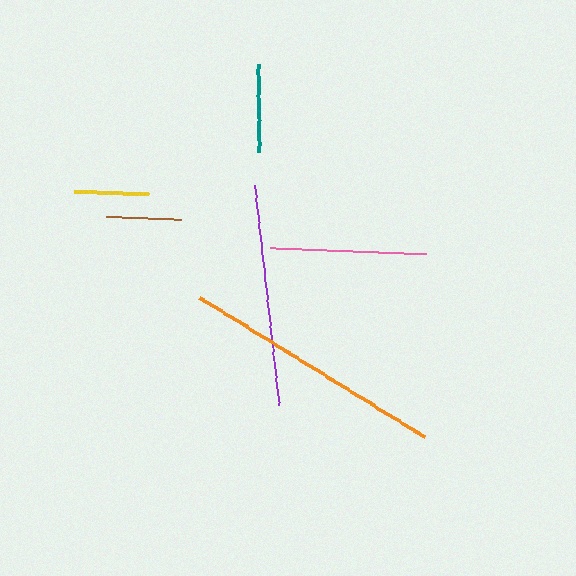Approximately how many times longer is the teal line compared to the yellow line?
The teal line is approximately 1.2 times the length of the yellow line.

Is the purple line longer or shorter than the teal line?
The purple line is longer than the teal line.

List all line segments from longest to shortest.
From longest to shortest: orange, purple, pink, teal, brown, yellow.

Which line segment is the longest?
The orange line is the longest at approximately 266 pixels.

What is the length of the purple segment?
The purple segment is approximately 221 pixels long.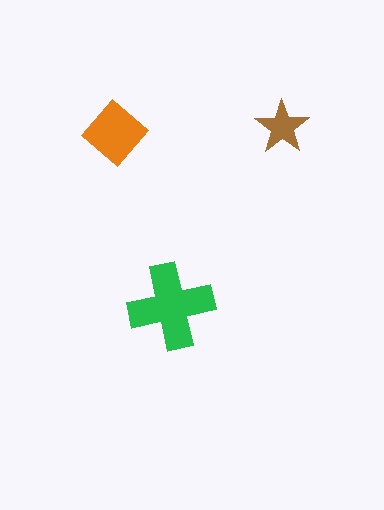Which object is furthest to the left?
The orange diamond is leftmost.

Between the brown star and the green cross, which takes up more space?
The green cross.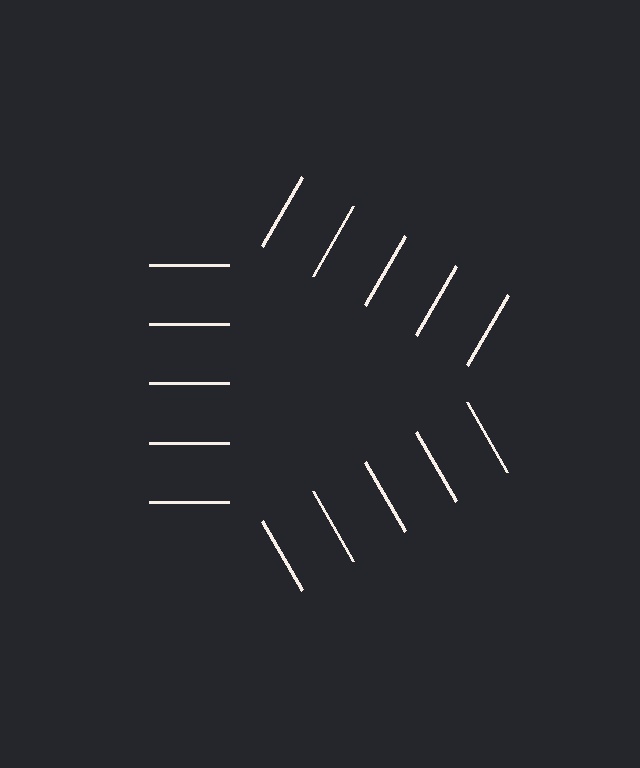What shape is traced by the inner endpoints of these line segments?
An illusory triangle — the line segments terminate on its edges but no continuous stroke is drawn.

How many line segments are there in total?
15 — 5 along each of the 3 edges.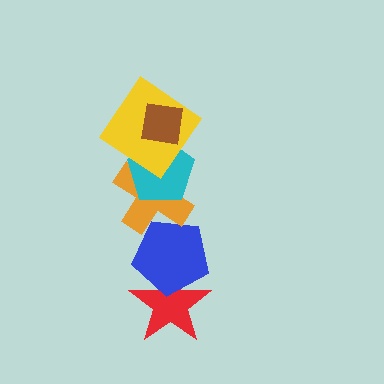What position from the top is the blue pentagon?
The blue pentagon is 5th from the top.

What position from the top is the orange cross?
The orange cross is 4th from the top.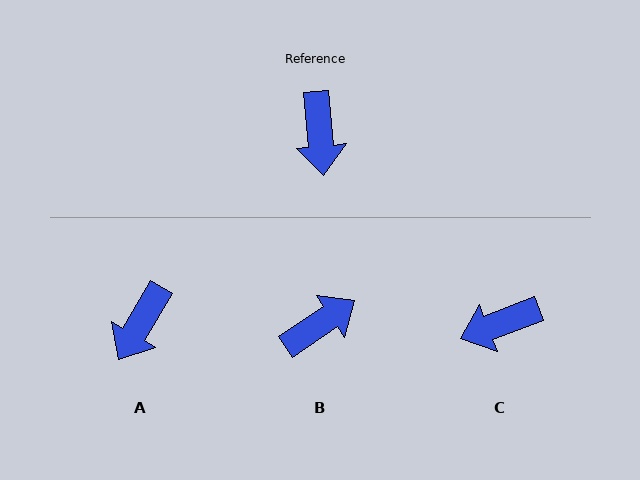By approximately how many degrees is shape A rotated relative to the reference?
Approximately 35 degrees clockwise.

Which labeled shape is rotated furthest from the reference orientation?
B, about 119 degrees away.